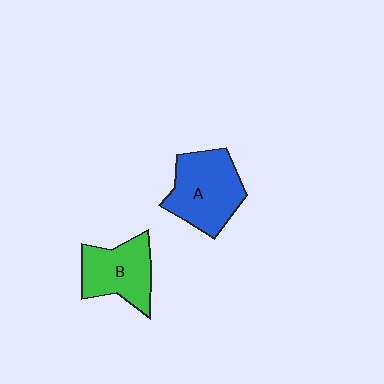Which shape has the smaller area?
Shape B (green).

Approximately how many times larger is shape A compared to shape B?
Approximately 1.2 times.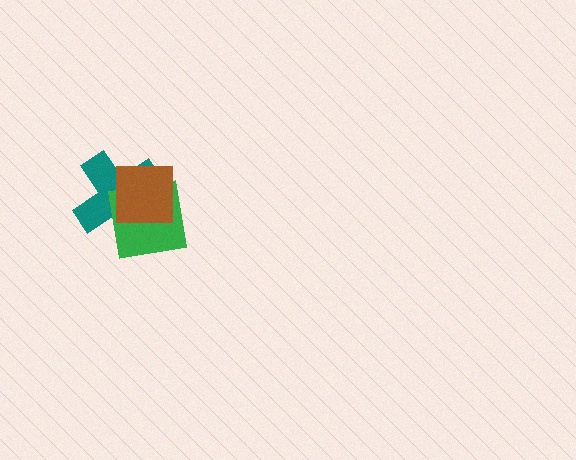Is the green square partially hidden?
Yes, it is partially covered by another shape.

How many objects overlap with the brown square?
2 objects overlap with the brown square.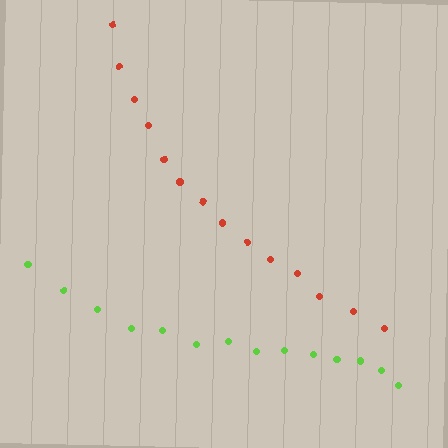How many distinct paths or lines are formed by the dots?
There are 2 distinct paths.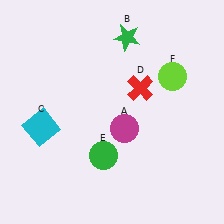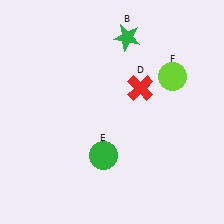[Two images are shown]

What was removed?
The magenta circle (A), the cyan square (C) were removed in Image 2.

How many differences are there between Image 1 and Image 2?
There are 2 differences between the two images.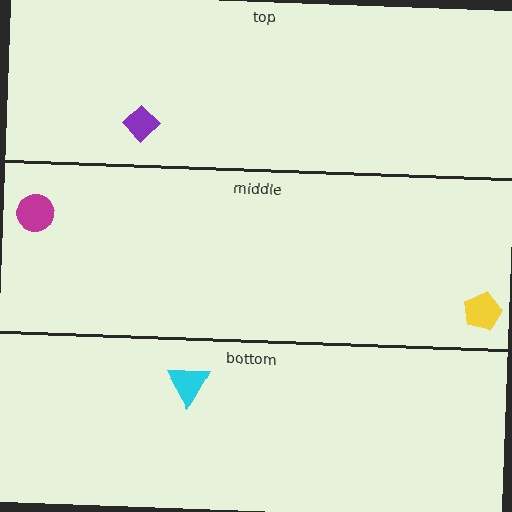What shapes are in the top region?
The purple diamond.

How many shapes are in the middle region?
2.